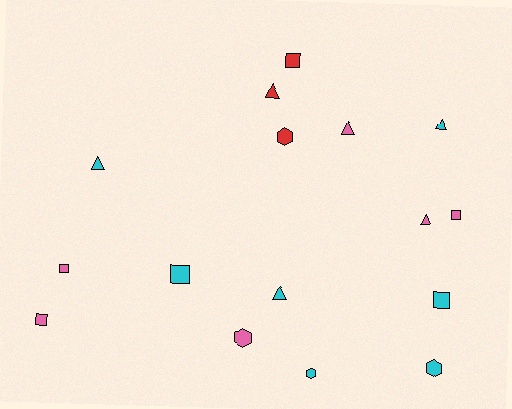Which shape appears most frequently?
Triangle, with 6 objects.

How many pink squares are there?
There are 3 pink squares.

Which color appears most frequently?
Cyan, with 7 objects.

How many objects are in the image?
There are 16 objects.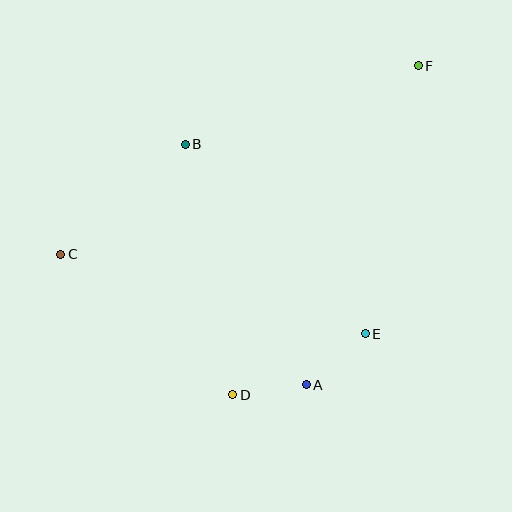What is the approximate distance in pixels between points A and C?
The distance between A and C is approximately 278 pixels.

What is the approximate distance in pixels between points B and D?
The distance between B and D is approximately 255 pixels.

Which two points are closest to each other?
Points A and D are closest to each other.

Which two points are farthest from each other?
Points C and F are farthest from each other.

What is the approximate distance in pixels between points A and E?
The distance between A and E is approximately 78 pixels.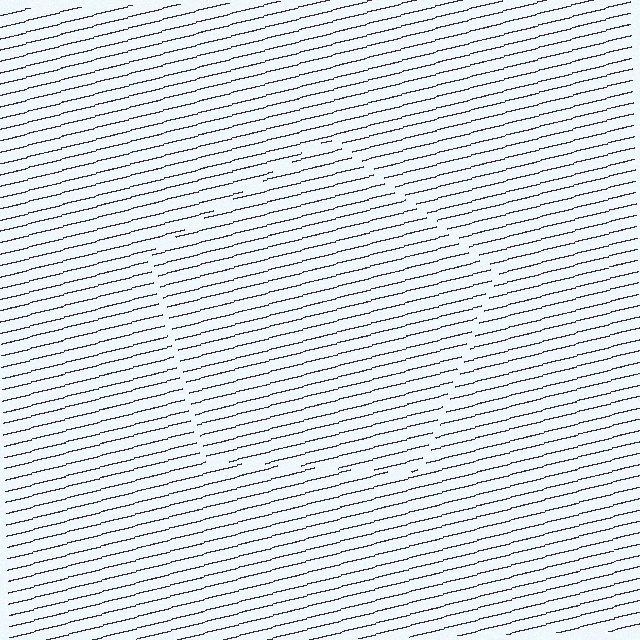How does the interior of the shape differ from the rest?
The interior of the shape contains the same grating, shifted by half a period — the contour is defined by the phase discontinuity where line-ends from the inner and outer gratings abut.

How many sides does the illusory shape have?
5 sides — the line-ends trace a pentagon.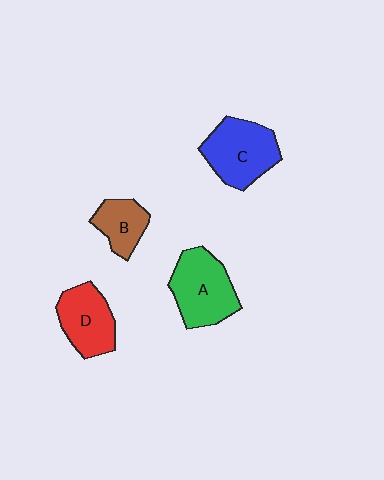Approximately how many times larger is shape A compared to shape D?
Approximately 1.2 times.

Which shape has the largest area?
Shape A (green).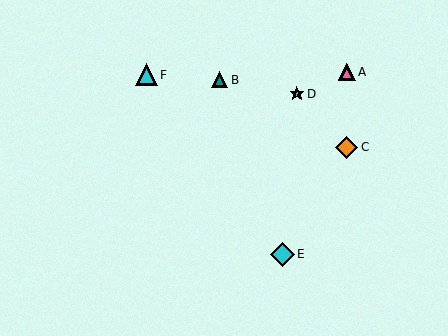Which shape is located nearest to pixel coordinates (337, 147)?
The orange diamond (labeled C) at (347, 147) is nearest to that location.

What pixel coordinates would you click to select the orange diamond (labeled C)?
Click at (347, 147) to select the orange diamond C.